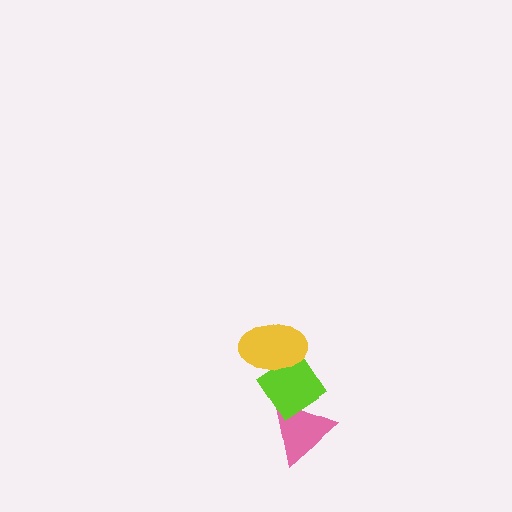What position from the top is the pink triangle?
The pink triangle is 3rd from the top.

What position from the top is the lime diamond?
The lime diamond is 2nd from the top.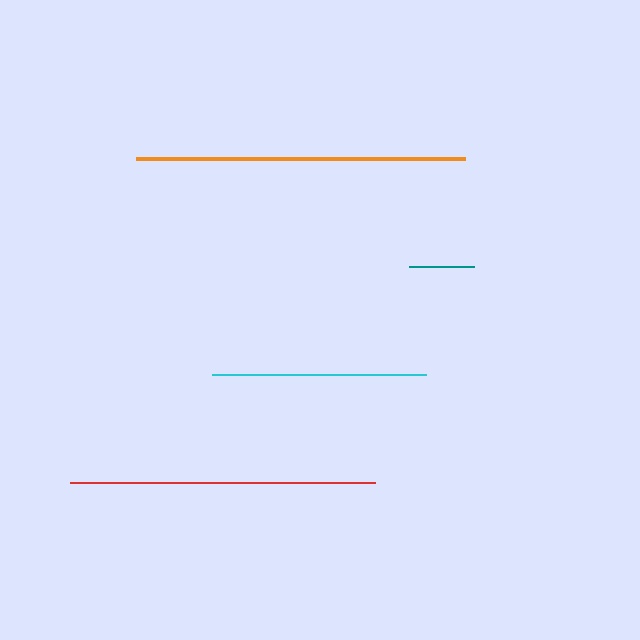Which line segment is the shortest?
The teal line is the shortest at approximately 66 pixels.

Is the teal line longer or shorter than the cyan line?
The cyan line is longer than the teal line.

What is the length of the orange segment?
The orange segment is approximately 329 pixels long.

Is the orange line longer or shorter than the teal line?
The orange line is longer than the teal line.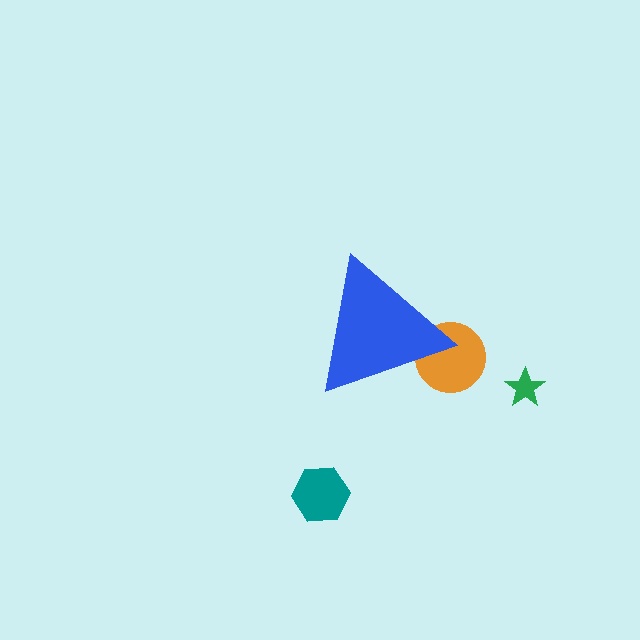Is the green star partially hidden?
No, the green star is fully visible.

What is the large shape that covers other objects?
A blue triangle.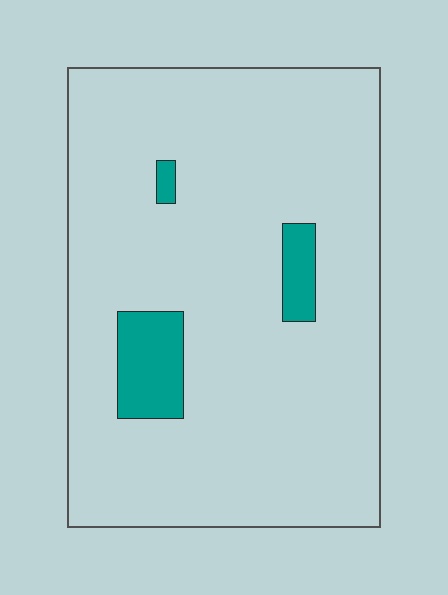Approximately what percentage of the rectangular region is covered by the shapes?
Approximately 10%.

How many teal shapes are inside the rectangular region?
3.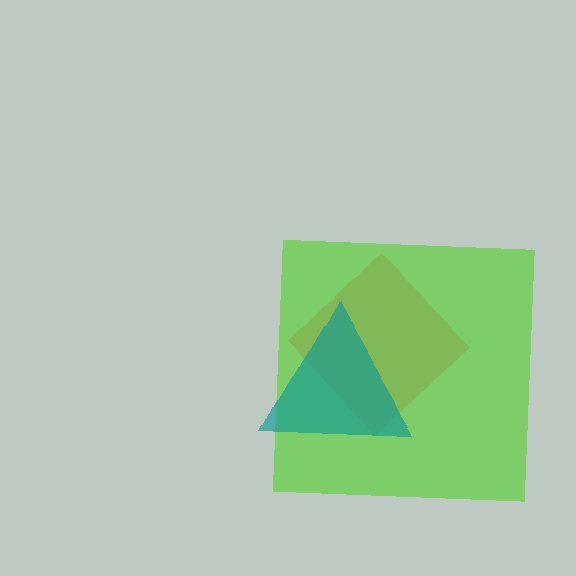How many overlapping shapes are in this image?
There are 3 overlapping shapes in the image.